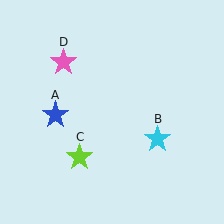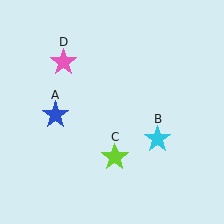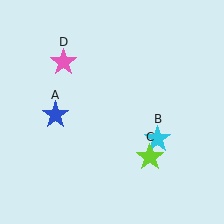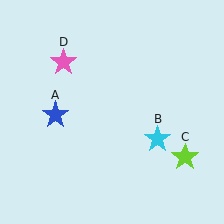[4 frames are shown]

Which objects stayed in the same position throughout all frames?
Blue star (object A) and cyan star (object B) and pink star (object D) remained stationary.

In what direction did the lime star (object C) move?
The lime star (object C) moved right.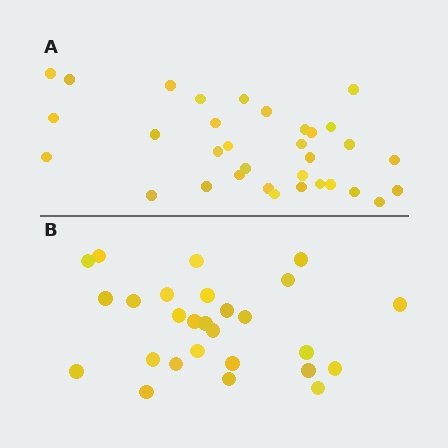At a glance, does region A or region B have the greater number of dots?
Region A (the top region) has more dots.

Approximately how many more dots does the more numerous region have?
Region A has about 6 more dots than region B.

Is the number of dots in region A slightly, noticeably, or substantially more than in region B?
Region A has only slightly more — the two regions are fairly close. The ratio is roughly 1.2 to 1.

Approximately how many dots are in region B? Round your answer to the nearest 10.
About 30 dots. (The exact count is 27, which rounds to 30.)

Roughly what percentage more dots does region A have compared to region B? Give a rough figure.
About 20% more.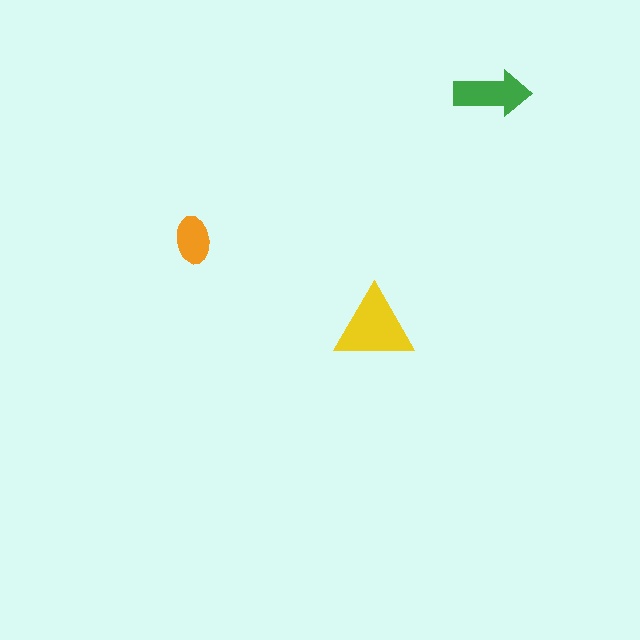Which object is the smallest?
The orange ellipse.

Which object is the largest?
The yellow triangle.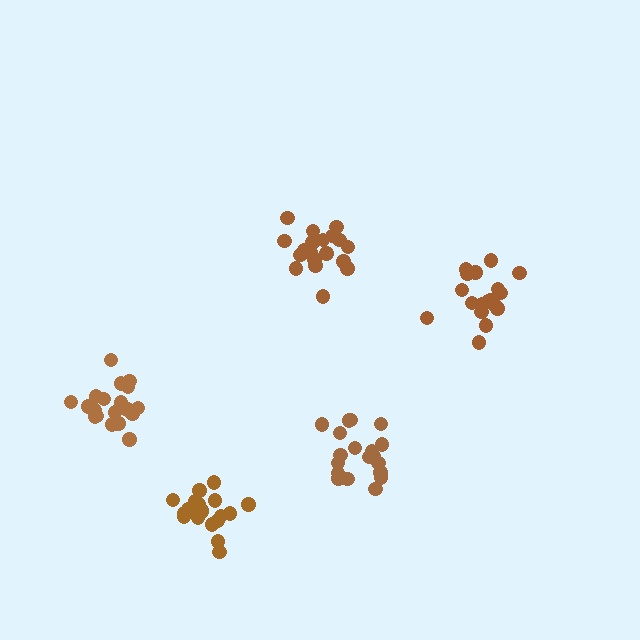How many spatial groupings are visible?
There are 5 spatial groupings.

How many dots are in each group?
Group 1: 19 dots, Group 2: 19 dots, Group 3: 20 dots, Group 4: 18 dots, Group 5: 21 dots (97 total).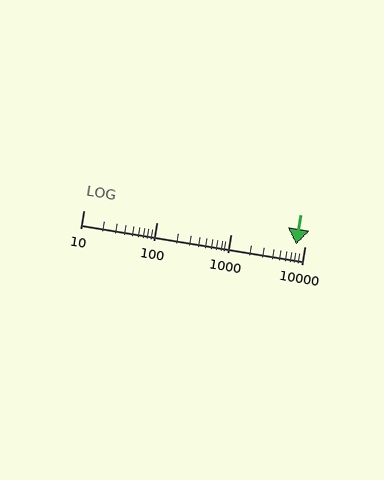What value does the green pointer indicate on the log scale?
The pointer indicates approximately 7800.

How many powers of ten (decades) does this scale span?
The scale spans 3 decades, from 10 to 10000.